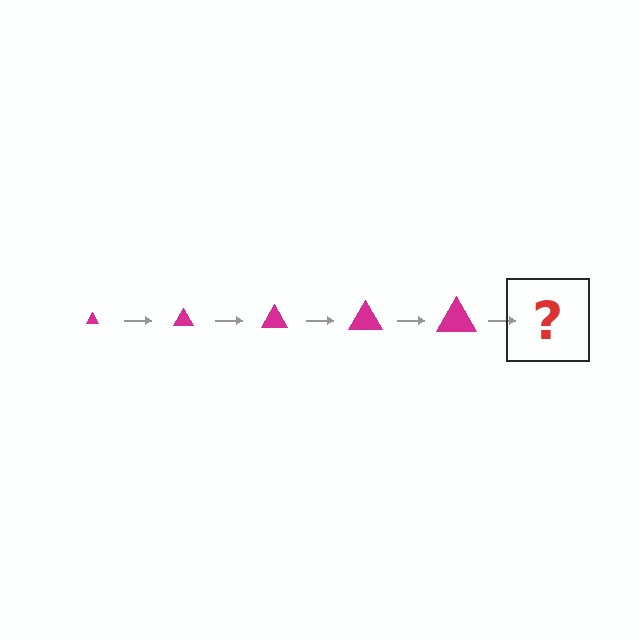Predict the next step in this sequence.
The next step is a magenta triangle, larger than the previous one.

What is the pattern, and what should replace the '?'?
The pattern is that the triangle gets progressively larger each step. The '?' should be a magenta triangle, larger than the previous one.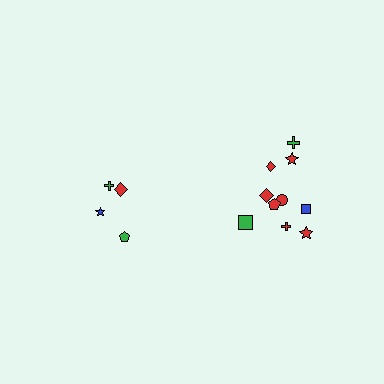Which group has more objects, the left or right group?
The right group.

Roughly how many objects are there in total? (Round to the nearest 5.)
Roughly 15 objects in total.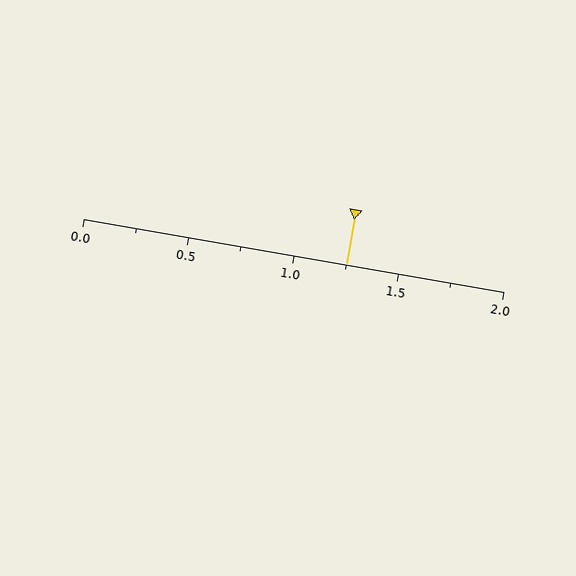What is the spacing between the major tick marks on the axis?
The major ticks are spaced 0.5 apart.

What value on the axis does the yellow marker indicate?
The marker indicates approximately 1.25.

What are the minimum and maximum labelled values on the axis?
The axis runs from 0.0 to 2.0.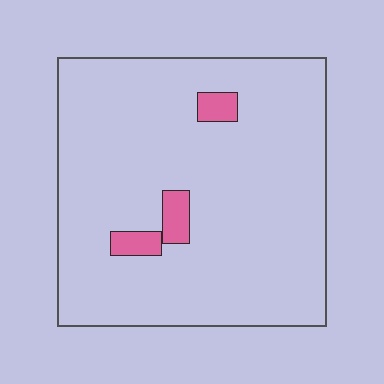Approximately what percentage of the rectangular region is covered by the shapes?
Approximately 5%.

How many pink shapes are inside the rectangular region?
3.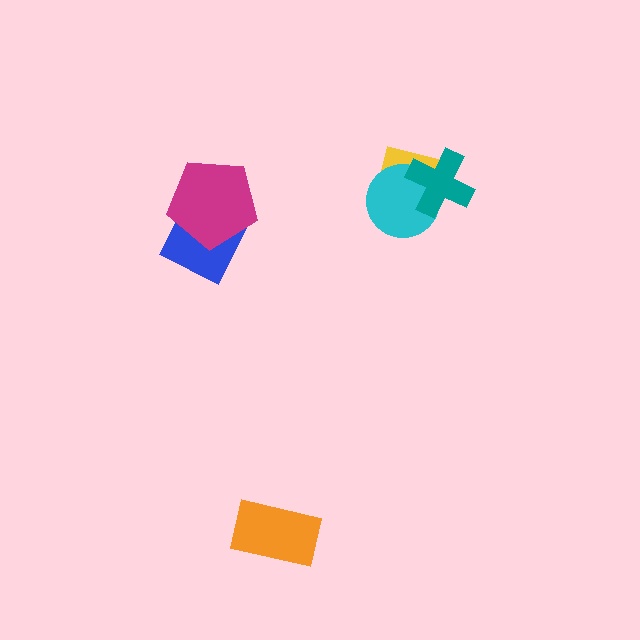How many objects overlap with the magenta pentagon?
1 object overlaps with the magenta pentagon.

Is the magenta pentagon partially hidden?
No, no other shape covers it.